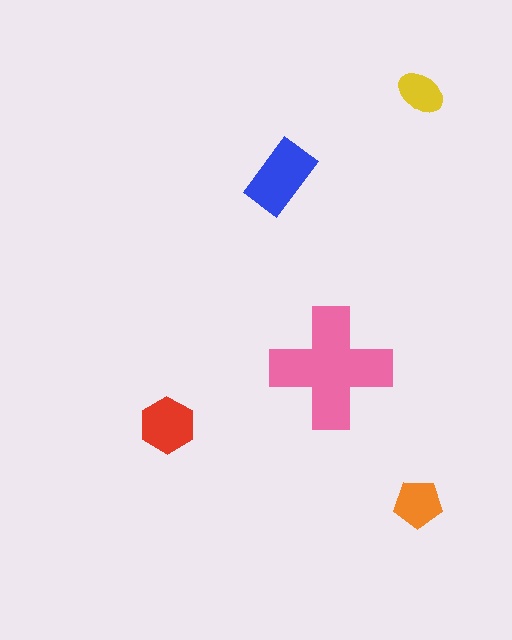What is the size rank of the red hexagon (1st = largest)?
3rd.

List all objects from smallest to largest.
The yellow ellipse, the orange pentagon, the red hexagon, the blue rectangle, the pink cross.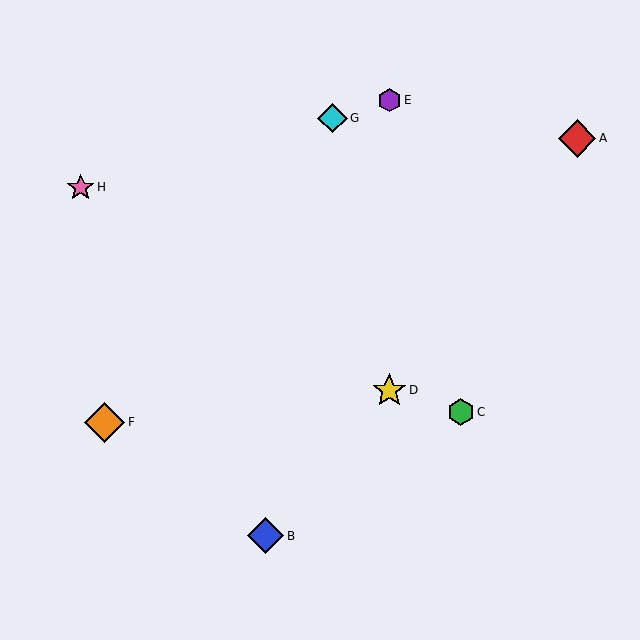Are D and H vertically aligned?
No, D is at x≈389 and H is at x≈81.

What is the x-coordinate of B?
Object B is at x≈265.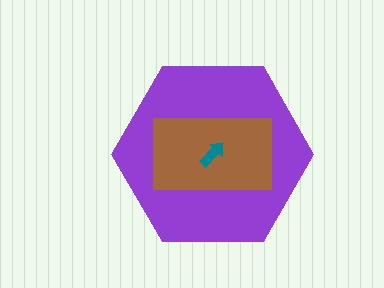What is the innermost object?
The teal arrow.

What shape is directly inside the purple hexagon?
The brown rectangle.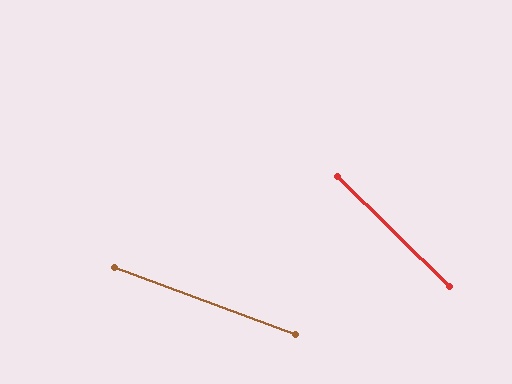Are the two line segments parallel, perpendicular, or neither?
Neither parallel nor perpendicular — they differ by about 24°.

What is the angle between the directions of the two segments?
Approximately 24 degrees.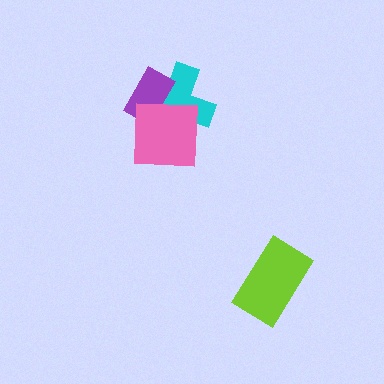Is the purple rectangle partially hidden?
Yes, it is partially covered by another shape.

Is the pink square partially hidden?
No, no other shape covers it.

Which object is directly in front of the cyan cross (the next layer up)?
The purple rectangle is directly in front of the cyan cross.